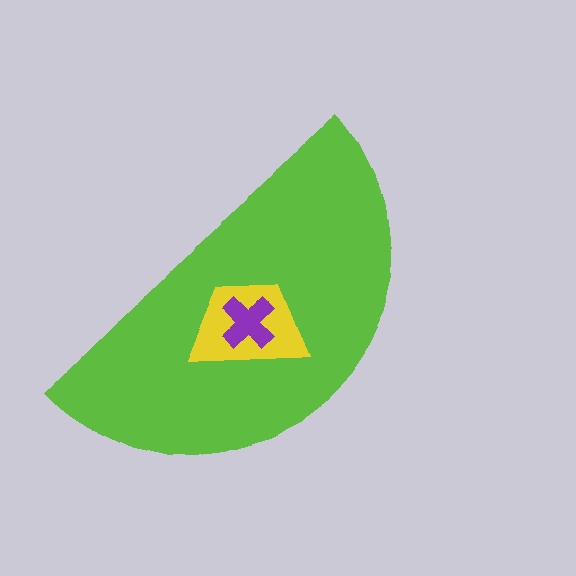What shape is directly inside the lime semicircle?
The yellow trapezoid.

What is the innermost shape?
The purple cross.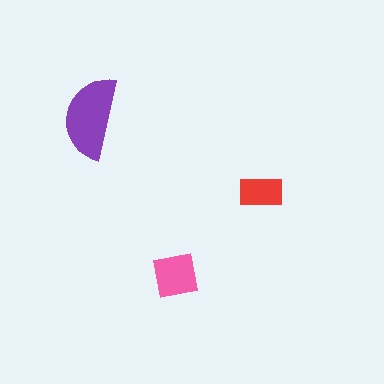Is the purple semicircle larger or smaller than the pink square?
Larger.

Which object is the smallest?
The red rectangle.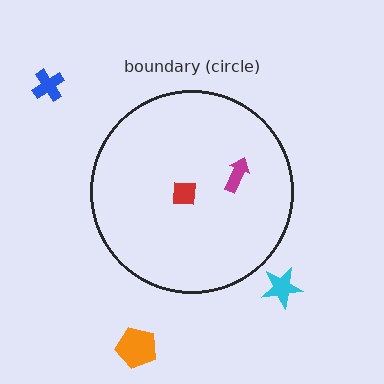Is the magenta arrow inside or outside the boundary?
Inside.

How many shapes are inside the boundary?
2 inside, 3 outside.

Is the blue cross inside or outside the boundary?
Outside.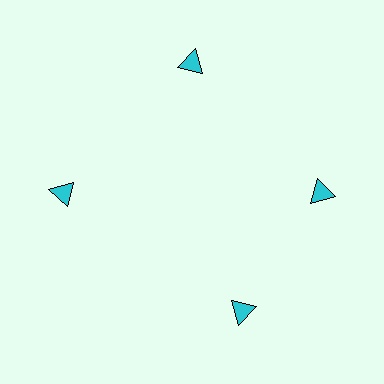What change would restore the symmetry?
The symmetry would be restored by rotating it back into even spacing with its neighbors so that all 4 triangles sit at equal angles and equal distance from the center.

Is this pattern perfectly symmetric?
No. The 4 cyan triangles are arranged in a ring, but one element near the 6 o'clock position is rotated out of alignment along the ring, breaking the 4-fold rotational symmetry.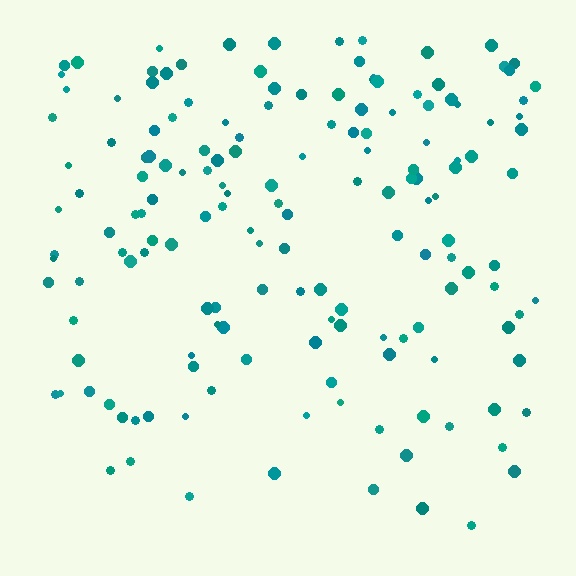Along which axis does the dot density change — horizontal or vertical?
Vertical.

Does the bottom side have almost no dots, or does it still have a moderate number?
Still a moderate number, just noticeably fewer than the top.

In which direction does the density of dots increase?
From bottom to top, with the top side densest.